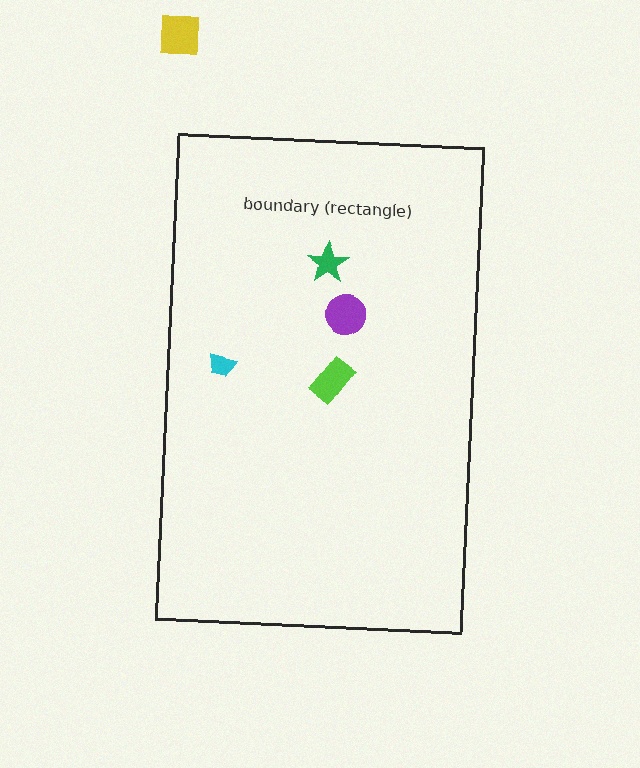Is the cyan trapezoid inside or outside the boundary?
Inside.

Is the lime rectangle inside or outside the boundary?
Inside.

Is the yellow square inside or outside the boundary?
Outside.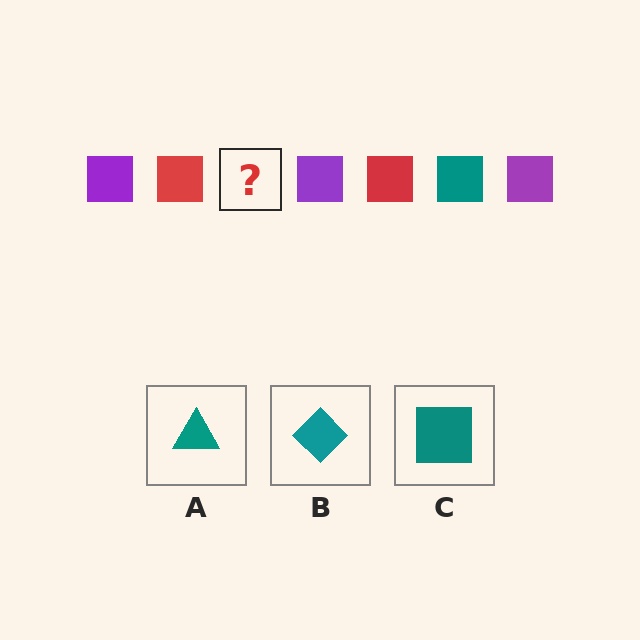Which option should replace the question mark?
Option C.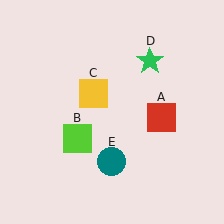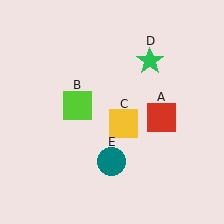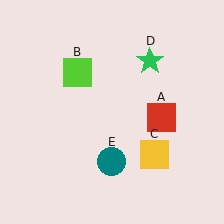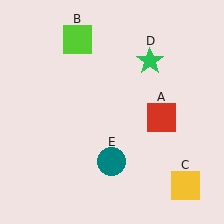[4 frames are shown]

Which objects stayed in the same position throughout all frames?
Red square (object A) and green star (object D) and teal circle (object E) remained stationary.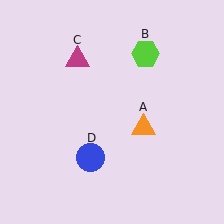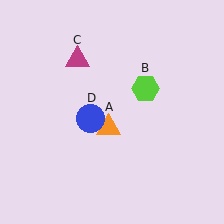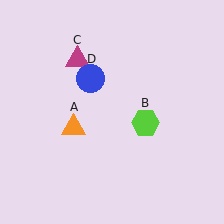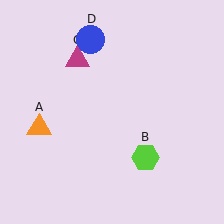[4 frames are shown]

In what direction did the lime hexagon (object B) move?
The lime hexagon (object B) moved down.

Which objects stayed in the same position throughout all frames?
Magenta triangle (object C) remained stationary.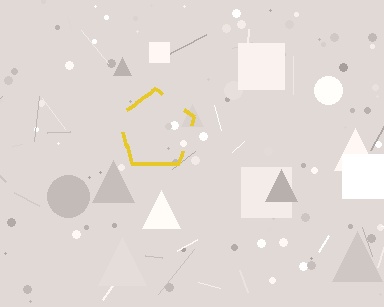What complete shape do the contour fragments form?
The contour fragments form a pentagon.